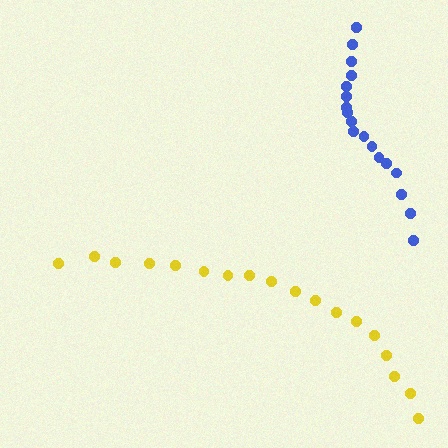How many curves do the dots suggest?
There are 2 distinct paths.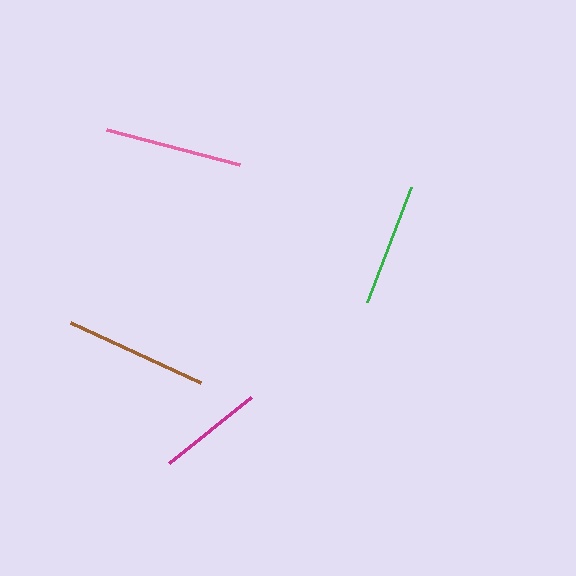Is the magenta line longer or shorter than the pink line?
The pink line is longer than the magenta line.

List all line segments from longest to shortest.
From longest to shortest: brown, pink, green, magenta.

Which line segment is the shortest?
The magenta line is the shortest at approximately 105 pixels.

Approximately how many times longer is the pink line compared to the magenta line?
The pink line is approximately 1.3 times the length of the magenta line.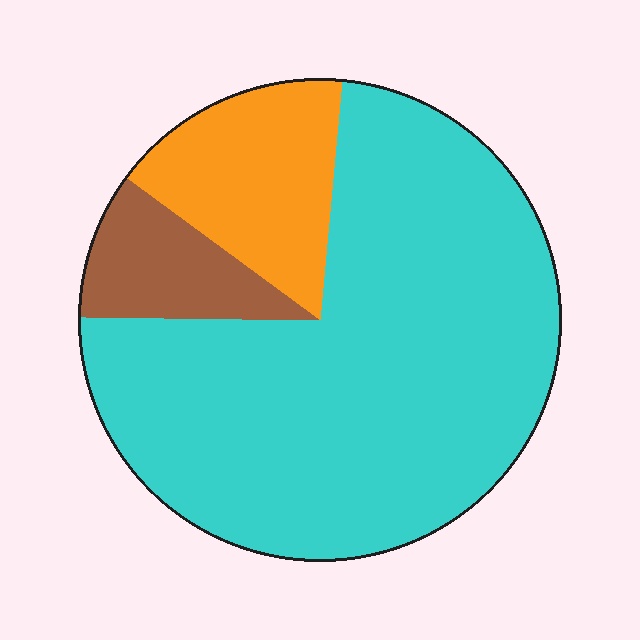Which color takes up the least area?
Brown, at roughly 10%.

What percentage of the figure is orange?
Orange takes up about one sixth (1/6) of the figure.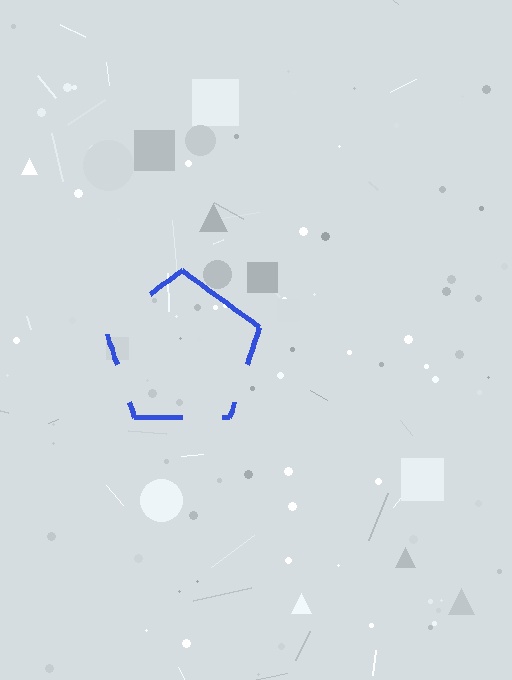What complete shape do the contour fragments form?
The contour fragments form a pentagon.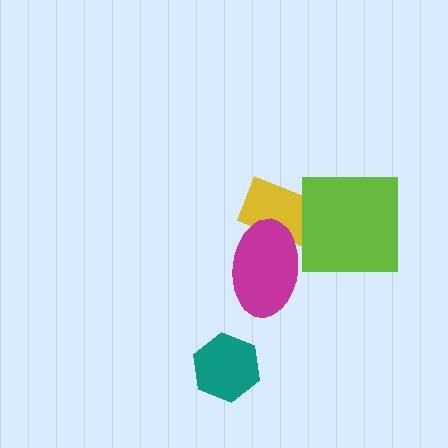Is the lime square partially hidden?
No, no other shape covers it.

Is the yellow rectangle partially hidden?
Yes, it is partially covered by another shape.